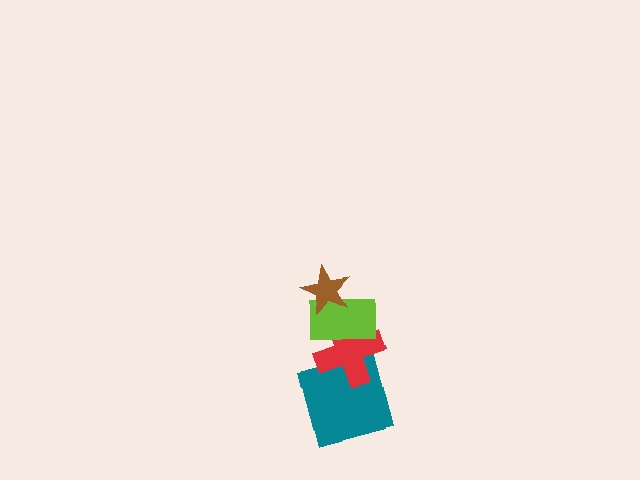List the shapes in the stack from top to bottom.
From top to bottom: the brown star, the lime rectangle, the red cross, the teal square.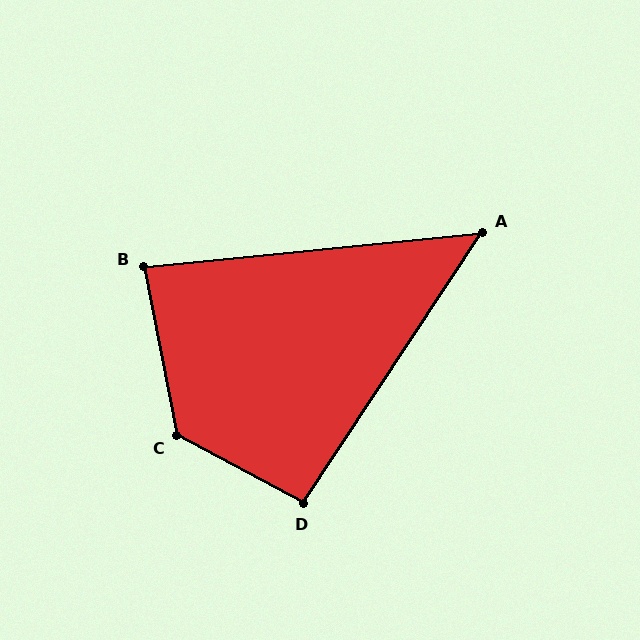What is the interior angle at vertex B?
Approximately 85 degrees (acute).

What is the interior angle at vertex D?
Approximately 95 degrees (obtuse).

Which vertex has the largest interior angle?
C, at approximately 129 degrees.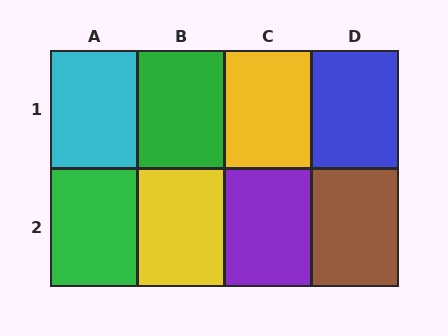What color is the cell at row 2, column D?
Brown.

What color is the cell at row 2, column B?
Yellow.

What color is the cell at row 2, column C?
Purple.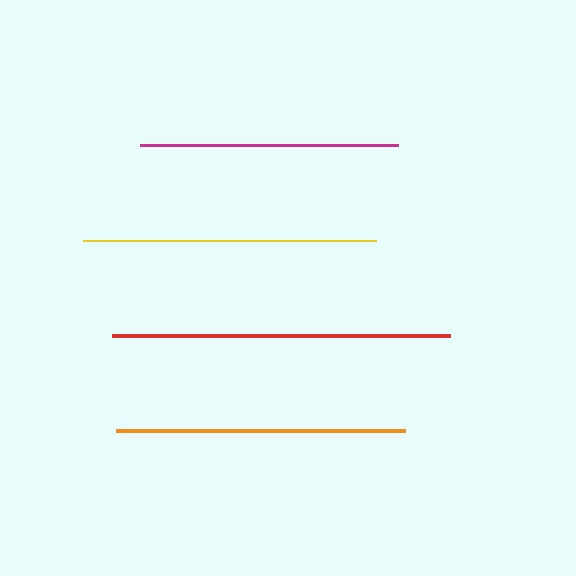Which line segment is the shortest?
The magenta line is the shortest at approximately 258 pixels.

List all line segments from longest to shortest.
From longest to shortest: red, yellow, orange, magenta.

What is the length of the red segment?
The red segment is approximately 338 pixels long.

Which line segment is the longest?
The red line is the longest at approximately 338 pixels.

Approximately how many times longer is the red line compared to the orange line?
The red line is approximately 1.2 times the length of the orange line.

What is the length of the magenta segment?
The magenta segment is approximately 258 pixels long.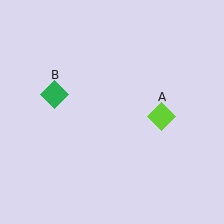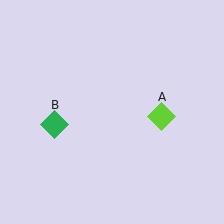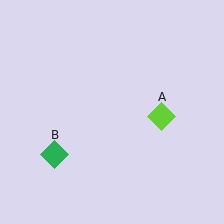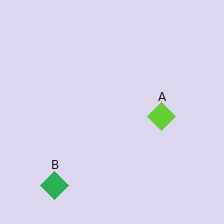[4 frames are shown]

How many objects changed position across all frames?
1 object changed position: green diamond (object B).